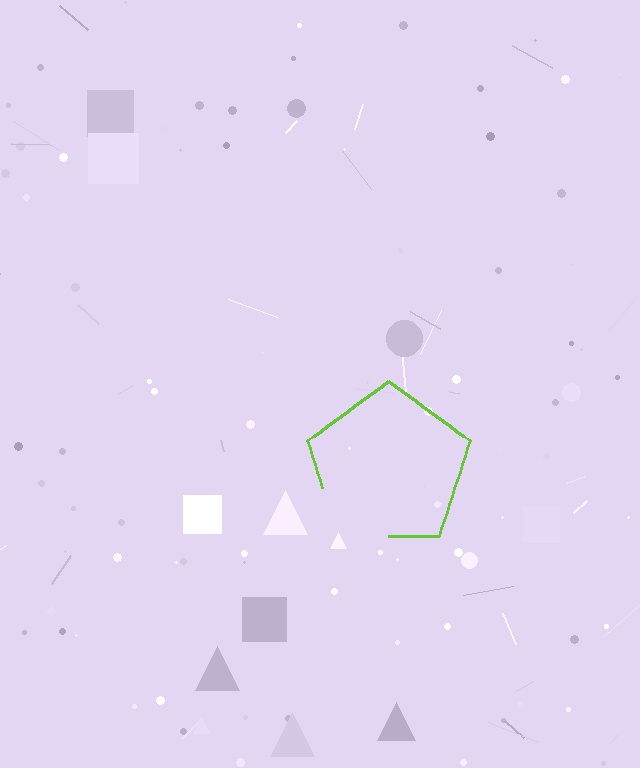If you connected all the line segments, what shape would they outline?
They would outline a pentagon.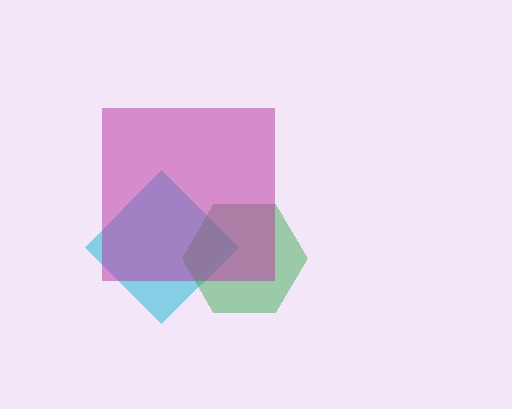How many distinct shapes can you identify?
There are 3 distinct shapes: a cyan diamond, a green hexagon, a magenta square.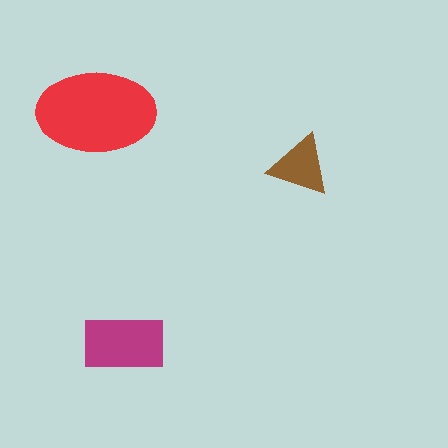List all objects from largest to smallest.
The red ellipse, the magenta rectangle, the brown triangle.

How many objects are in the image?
There are 3 objects in the image.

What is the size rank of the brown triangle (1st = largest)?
3rd.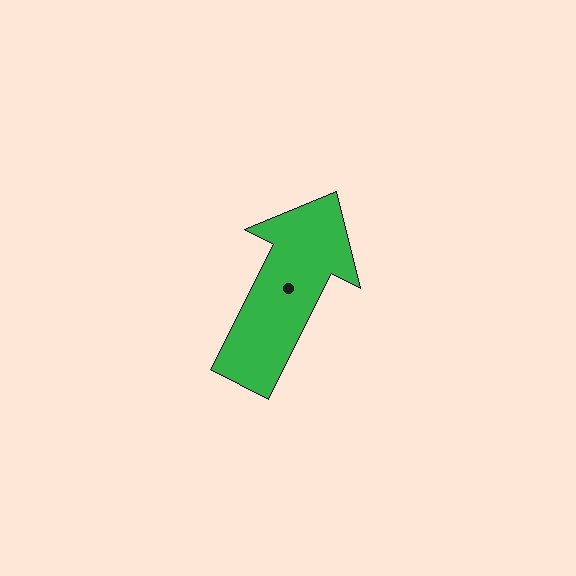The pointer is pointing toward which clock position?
Roughly 1 o'clock.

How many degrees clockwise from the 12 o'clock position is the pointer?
Approximately 27 degrees.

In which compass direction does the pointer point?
Northeast.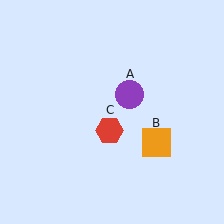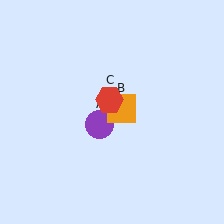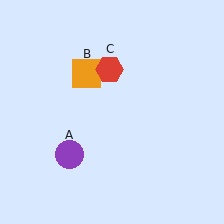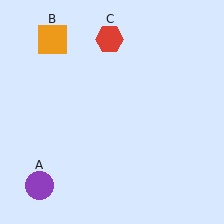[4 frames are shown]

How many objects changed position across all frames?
3 objects changed position: purple circle (object A), orange square (object B), red hexagon (object C).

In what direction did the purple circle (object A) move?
The purple circle (object A) moved down and to the left.